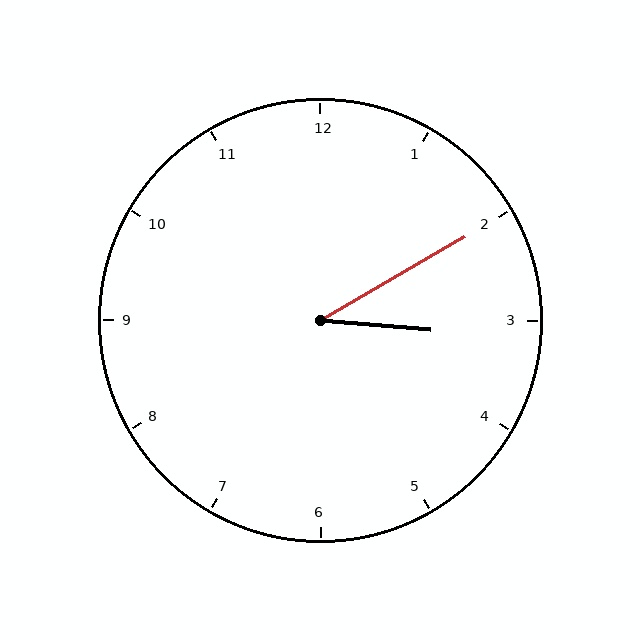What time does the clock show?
3:10.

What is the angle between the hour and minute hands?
Approximately 35 degrees.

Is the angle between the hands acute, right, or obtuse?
It is acute.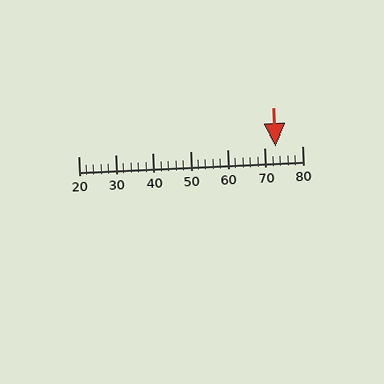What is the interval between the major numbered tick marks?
The major tick marks are spaced 10 units apart.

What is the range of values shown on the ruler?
The ruler shows values from 20 to 80.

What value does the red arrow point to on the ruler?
The red arrow points to approximately 73.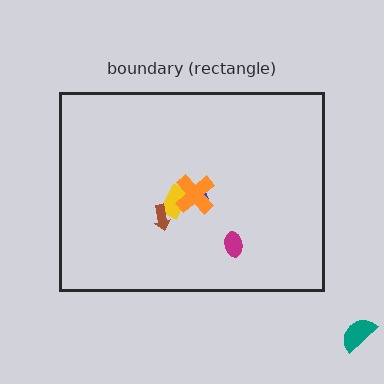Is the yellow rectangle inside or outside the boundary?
Inside.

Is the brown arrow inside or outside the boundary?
Inside.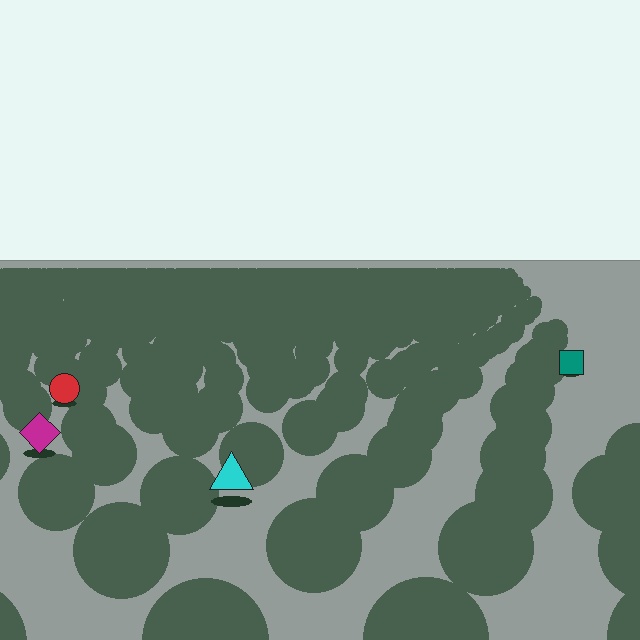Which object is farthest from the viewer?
The teal square is farthest from the viewer. It appears smaller and the ground texture around it is denser.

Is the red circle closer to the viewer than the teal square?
Yes. The red circle is closer — you can tell from the texture gradient: the ground texture is coarser near it.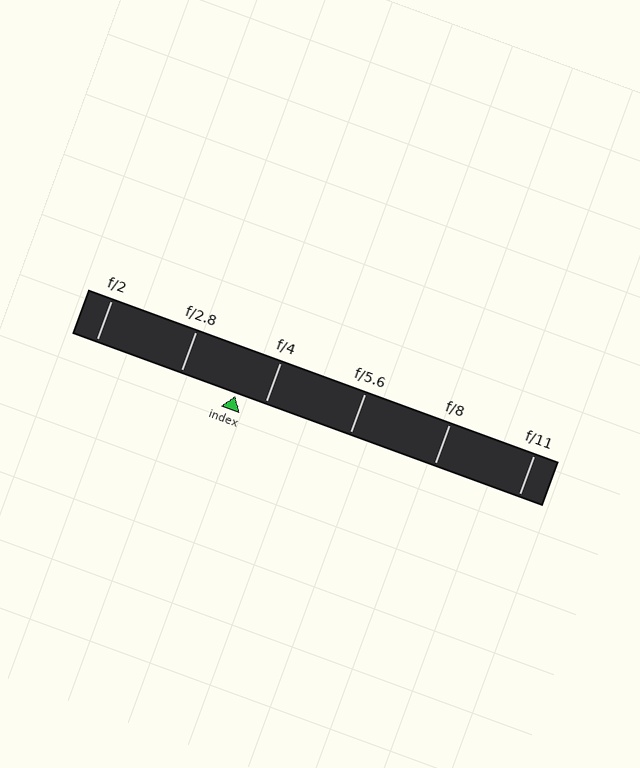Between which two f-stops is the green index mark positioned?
The index mark is between f/2.8 and f/4.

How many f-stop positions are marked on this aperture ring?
There are 6 f-stop positions marked.